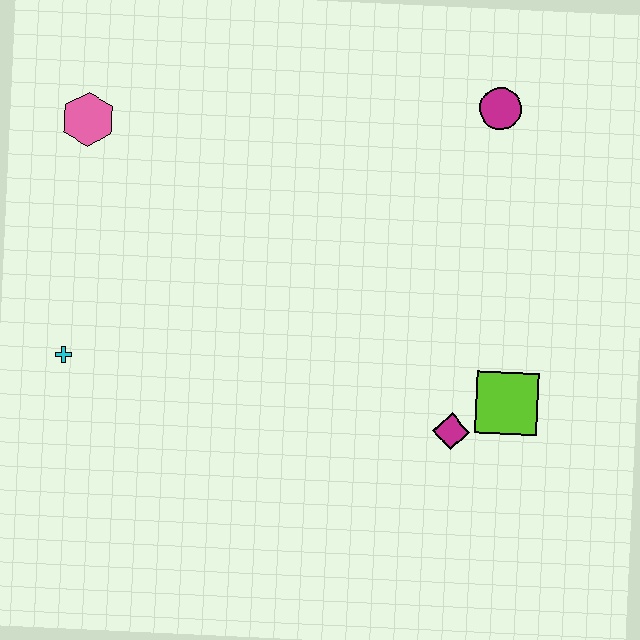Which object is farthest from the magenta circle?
The cyan cross is farthest from the magenta circle.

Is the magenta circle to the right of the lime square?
No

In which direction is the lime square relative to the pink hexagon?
The lime square is to the right of the pink hexagon.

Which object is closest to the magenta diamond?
The lime square is closest to the magenta diamond.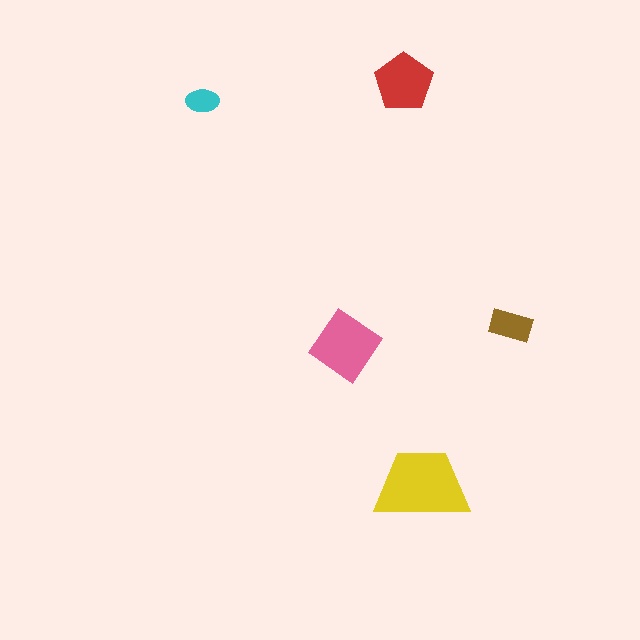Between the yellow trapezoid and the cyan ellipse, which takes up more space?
The yellow trapezoid.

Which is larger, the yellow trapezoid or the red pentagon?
The yellow trapezoid.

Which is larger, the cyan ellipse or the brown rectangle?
The brown rectangle.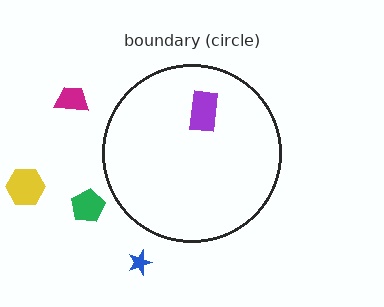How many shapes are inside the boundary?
1 inside, 4 outside.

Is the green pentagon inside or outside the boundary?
Outside.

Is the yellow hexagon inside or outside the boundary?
Outside.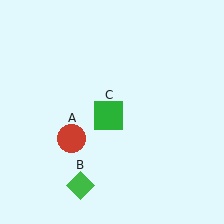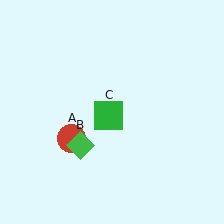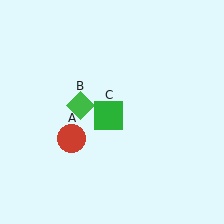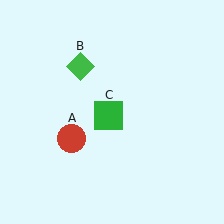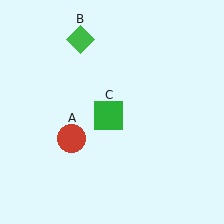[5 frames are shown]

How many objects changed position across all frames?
1 object changed position: green diamond (object B).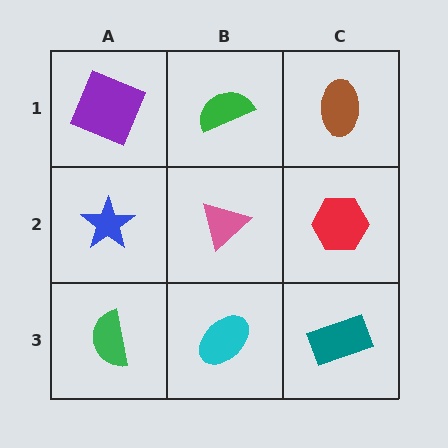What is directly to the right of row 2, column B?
A red hexagon.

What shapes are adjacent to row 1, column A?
A blue star (row 2, column A), a green semicircle (row 1, column B).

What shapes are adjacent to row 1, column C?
A red hexagon (row 2, column C), a green semicircle (row 1, column B).